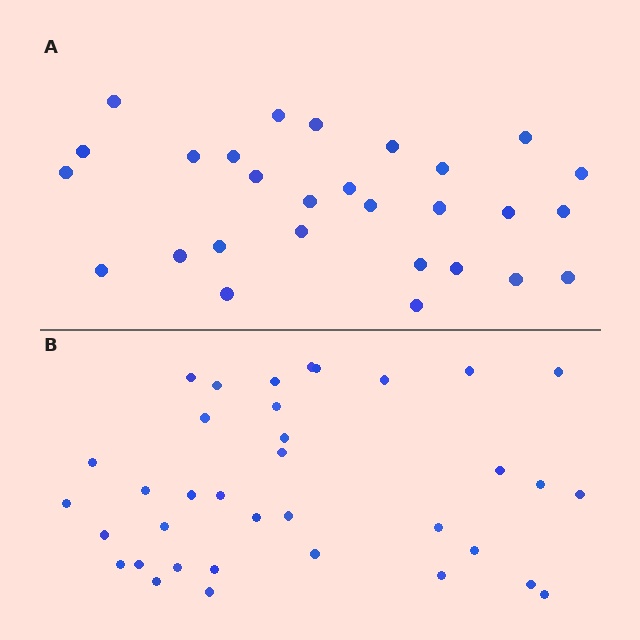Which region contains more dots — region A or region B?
Region B (the bottom region) has more dots.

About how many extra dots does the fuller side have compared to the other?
Region B has roughly 8 or so more dots than region A.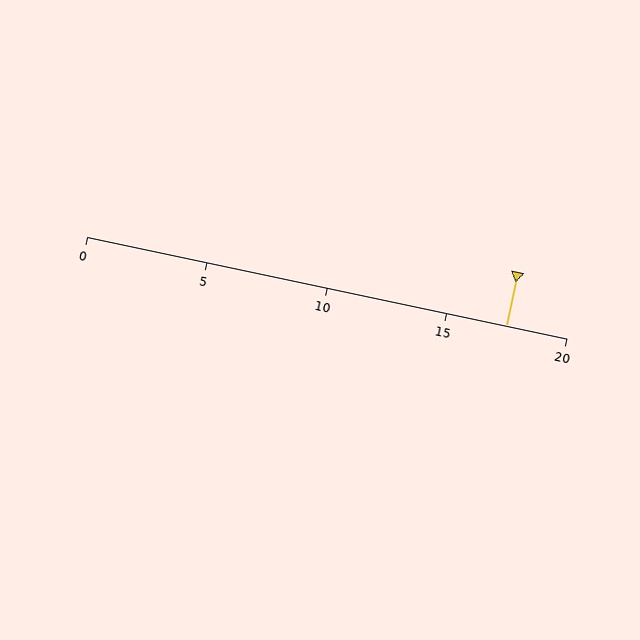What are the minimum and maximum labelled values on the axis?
The axis runs from 0 to 20.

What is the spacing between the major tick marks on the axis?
The major ticks are spaced 5 apart.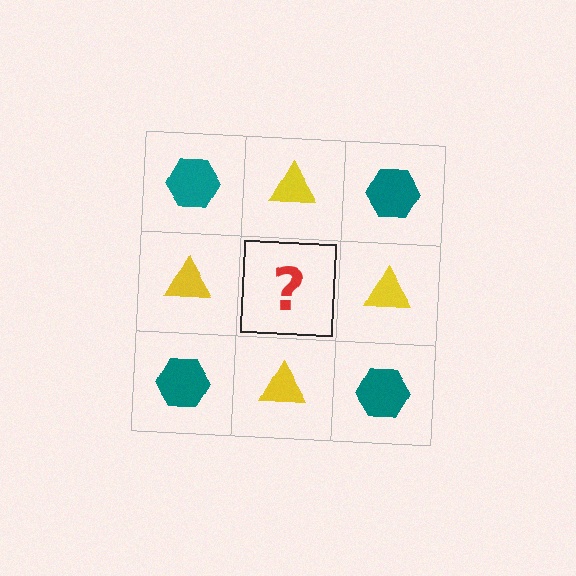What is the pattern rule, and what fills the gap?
The rule is that it alternates teal hexagon and yellow triangle in a checkerboard pattern. The gap should be filled with a teal hexagon.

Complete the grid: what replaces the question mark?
The question mark should be replaced with a teal hexagon.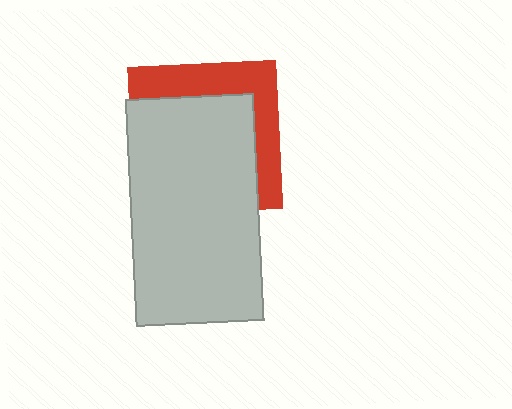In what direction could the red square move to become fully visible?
The red square could move toward the upper-right. That would shift it out from behind the light gray rectangle entirely.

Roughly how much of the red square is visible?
A small part of it is visible (roughly 34%).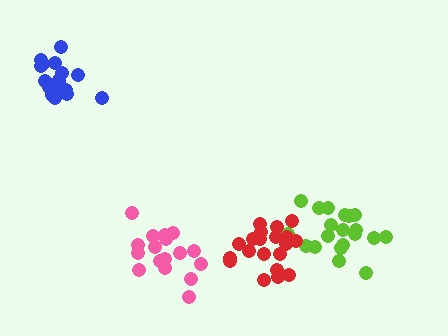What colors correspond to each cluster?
The clusters are colored: pink, lime, red, blue.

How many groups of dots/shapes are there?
There are 4 groups.